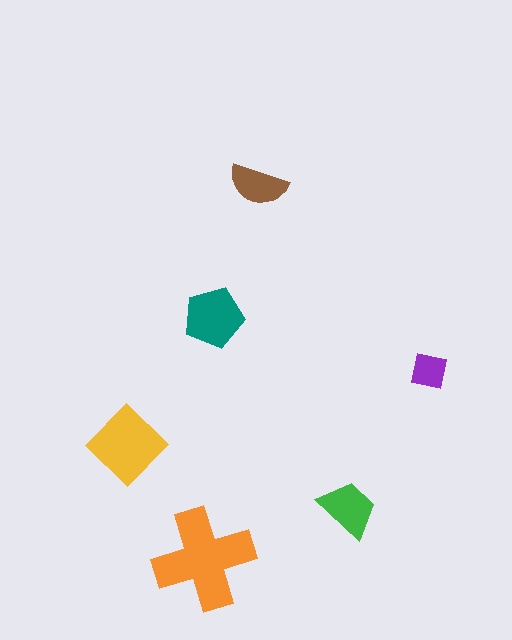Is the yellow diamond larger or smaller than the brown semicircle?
Larger.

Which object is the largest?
The orange cross.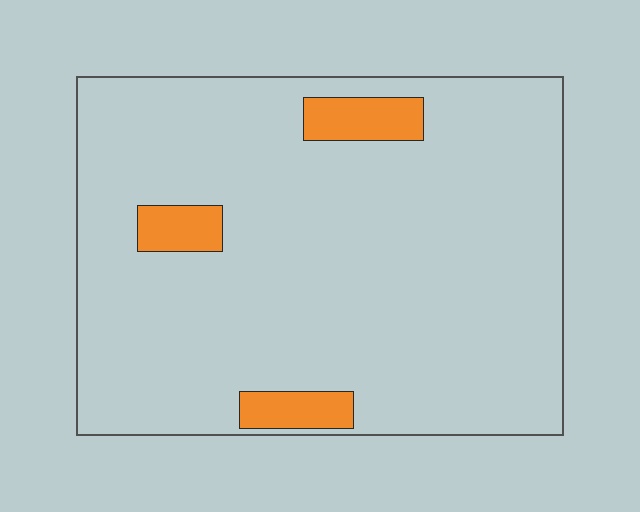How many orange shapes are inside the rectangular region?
3.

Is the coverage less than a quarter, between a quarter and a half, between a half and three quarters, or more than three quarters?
Less than a quarter.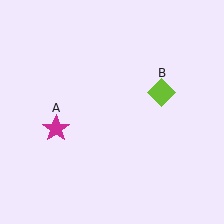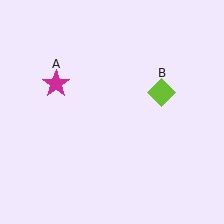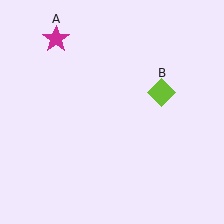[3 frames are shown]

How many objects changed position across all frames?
1 object changed position: magenta star (object A).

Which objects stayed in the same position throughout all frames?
Lime diamond (object B) remained stationary.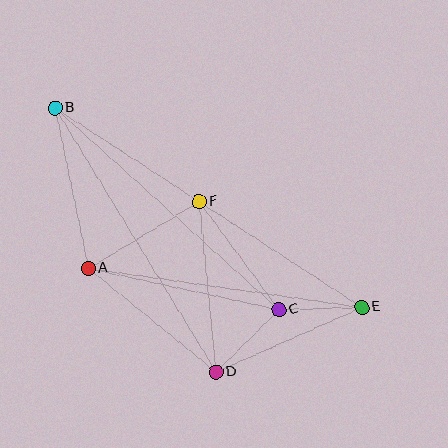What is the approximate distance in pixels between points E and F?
The distance between E and F is approximately 194 pixels.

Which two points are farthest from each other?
Points B and E are farthest from each other.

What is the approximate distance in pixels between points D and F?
The distance between D and F is approximately 171 pixels.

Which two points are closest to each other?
Points C and E are closest to each other.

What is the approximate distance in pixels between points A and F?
The distance between A and F is approximately 129 pixels.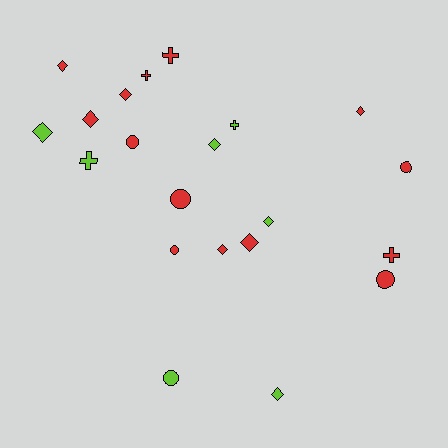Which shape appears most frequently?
Diamond, with 10 objects.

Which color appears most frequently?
Red, with 14 objects.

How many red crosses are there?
There are 3 red crosses.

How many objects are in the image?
There are 21 objects.